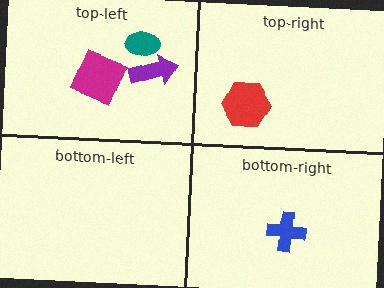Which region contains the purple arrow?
The top-left region.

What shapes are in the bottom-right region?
The blue cross.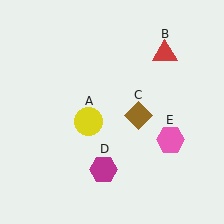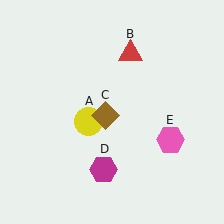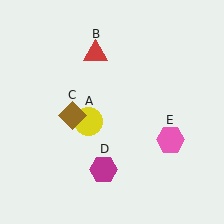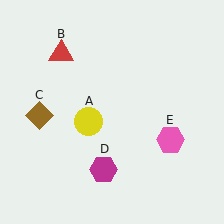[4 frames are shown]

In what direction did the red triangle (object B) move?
The red triangle (object B) moved left.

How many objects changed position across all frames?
2 objects changed position: red triangle (object B), brown diamond (object C).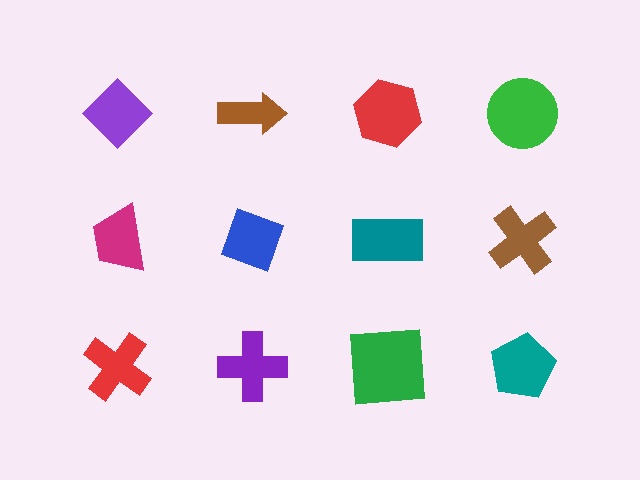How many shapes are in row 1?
4 shapes.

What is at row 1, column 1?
A purple diamond.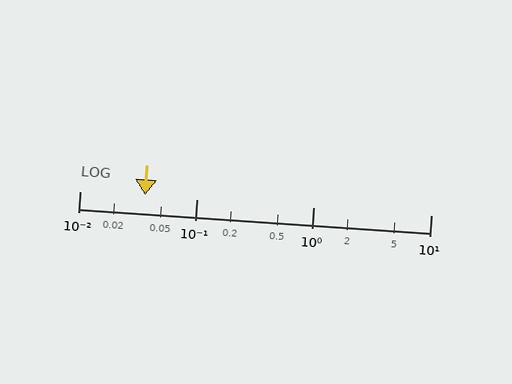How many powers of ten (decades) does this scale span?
The scale spans 3 decades, from 0.01 to 10.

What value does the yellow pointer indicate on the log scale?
The pointer indicates approximately 0.036.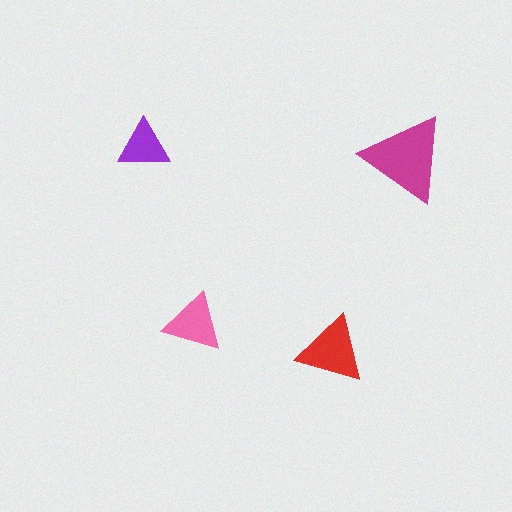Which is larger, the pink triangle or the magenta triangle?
The magenta one.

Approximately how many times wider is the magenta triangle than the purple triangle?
About 1.5 times wider.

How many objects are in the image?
There are 4 objects in the image.